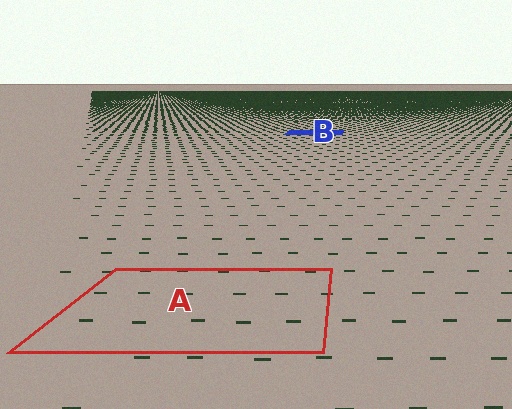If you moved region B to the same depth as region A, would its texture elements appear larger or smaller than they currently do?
They would appear larger. At a closer depth, the same texture elements are projected at a bigger on-screen size.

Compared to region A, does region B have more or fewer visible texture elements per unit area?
Region B has more texture elements per unit area — they are packed more densely because it is farther away.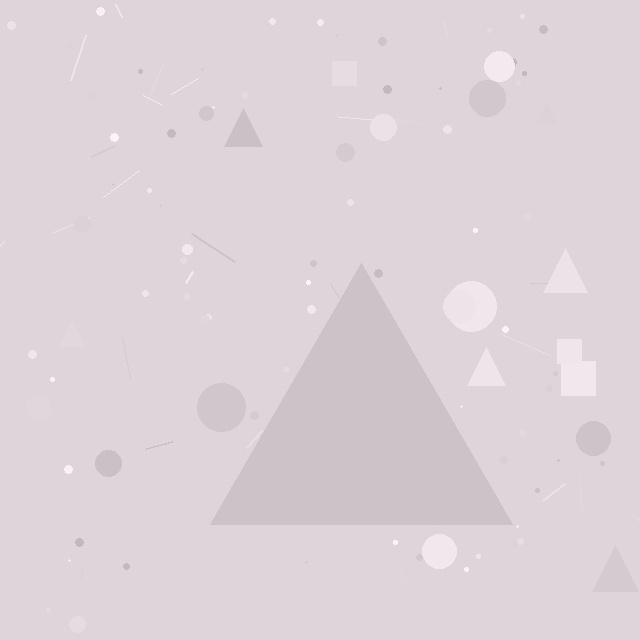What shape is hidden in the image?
A triangle is hidden in the image.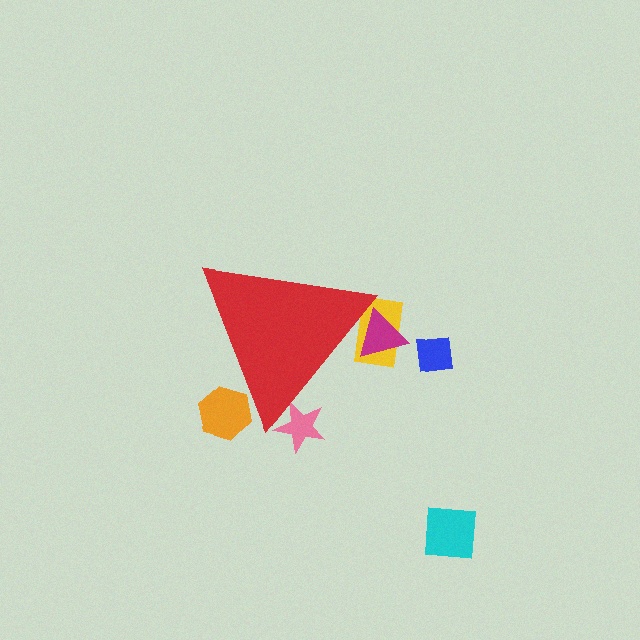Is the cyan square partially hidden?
No, the cyan square is fully visible.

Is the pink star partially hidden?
Yes, the pink star is partially hidden behind the red triangle.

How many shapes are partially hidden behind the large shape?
4 shapes are partially hidden.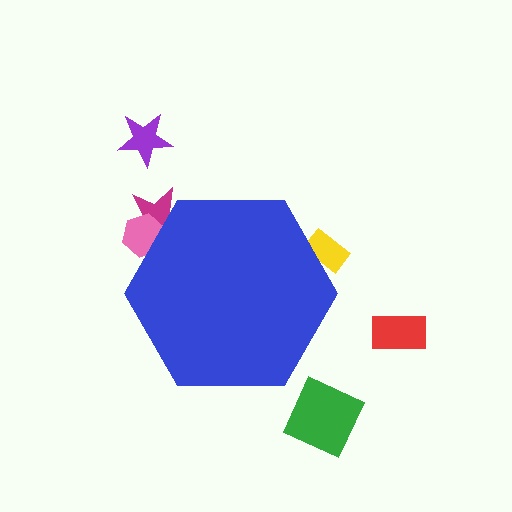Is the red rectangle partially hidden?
No, the red rectangle is fully visible.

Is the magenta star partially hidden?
Yes, the magenta star is partially hidden behind the blue hexagon.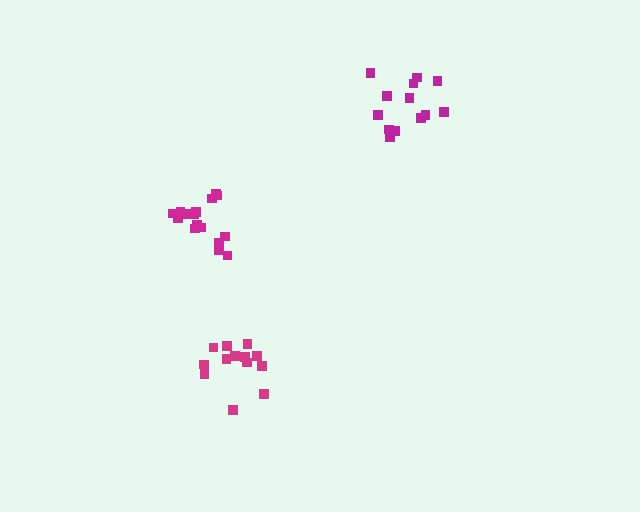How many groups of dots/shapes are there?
There are 3 groups.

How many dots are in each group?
Group 1: 13 dots, Group 2: 13 dots, Group 3: 17 dots (43 total).